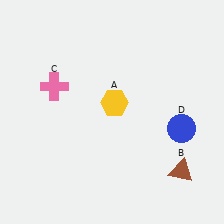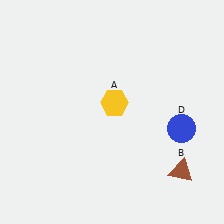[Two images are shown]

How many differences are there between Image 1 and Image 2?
There is 1 difference between the two images.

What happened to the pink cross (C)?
The pink cross (C) was removed in Image 2. It was in the top-left area of Image 1.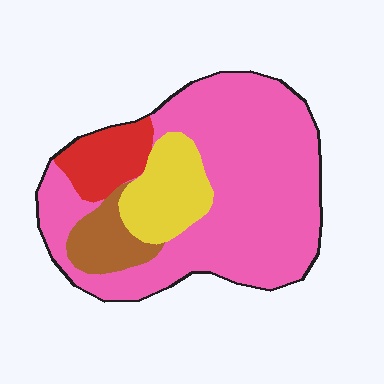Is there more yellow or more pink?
Pink.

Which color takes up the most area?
Pink, at roughly 65%.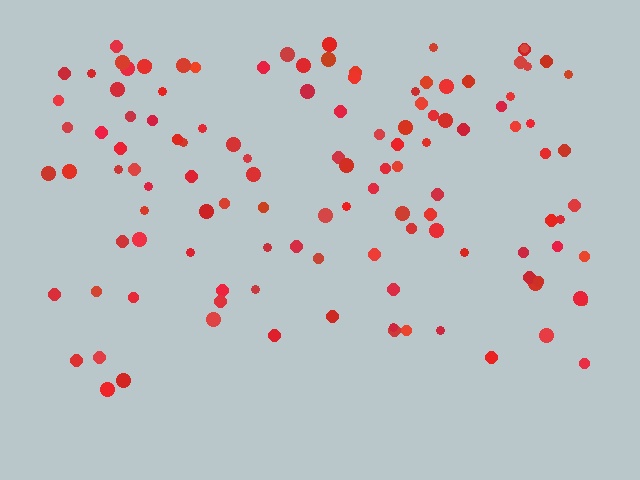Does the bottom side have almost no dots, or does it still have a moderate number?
Still a moderate number, just noticeably fewer than the top.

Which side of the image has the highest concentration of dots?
The top.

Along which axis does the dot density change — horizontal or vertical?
Vertical.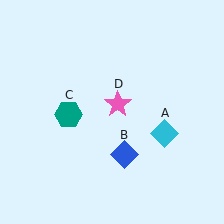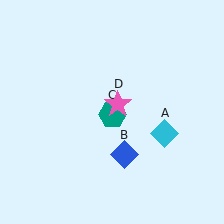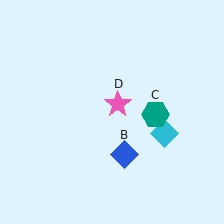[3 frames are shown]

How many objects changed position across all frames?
1 object changed position: teal hexagon (object C).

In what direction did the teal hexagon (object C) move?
The teal hexagon (object C) moved right.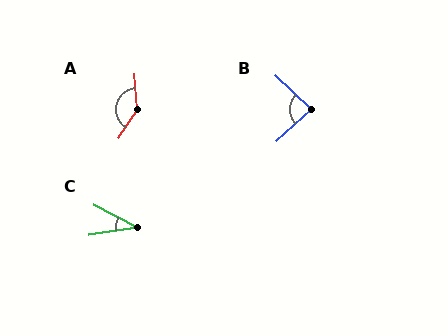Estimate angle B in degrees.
Approximately 85 degrees.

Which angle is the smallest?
C, at approximately 37 degrees.